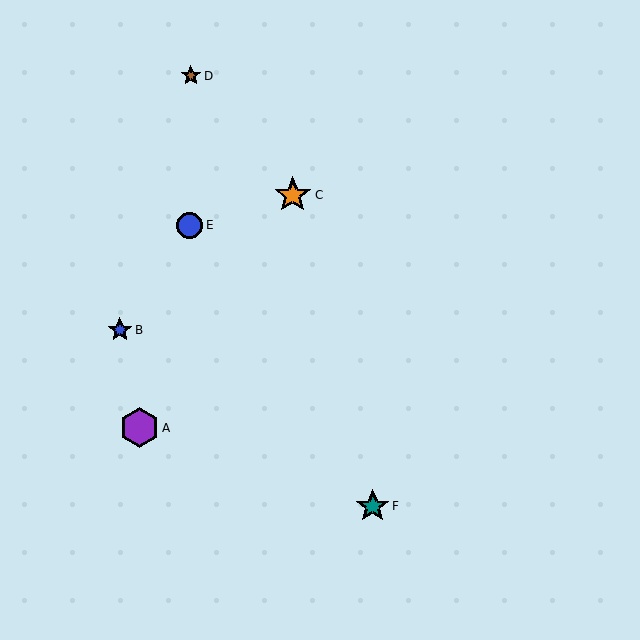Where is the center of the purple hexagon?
The center of the purple hexagon is at (139, 428).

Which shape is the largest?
The purple hexagon (labeled A) is the largest.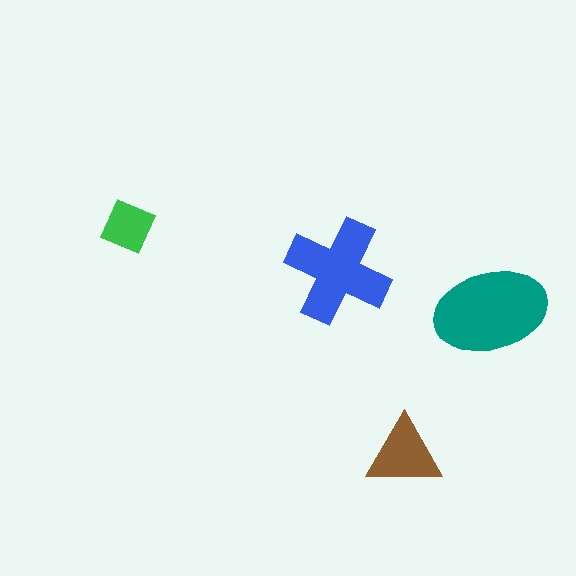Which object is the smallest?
The green square.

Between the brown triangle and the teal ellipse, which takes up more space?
The teal ellipse.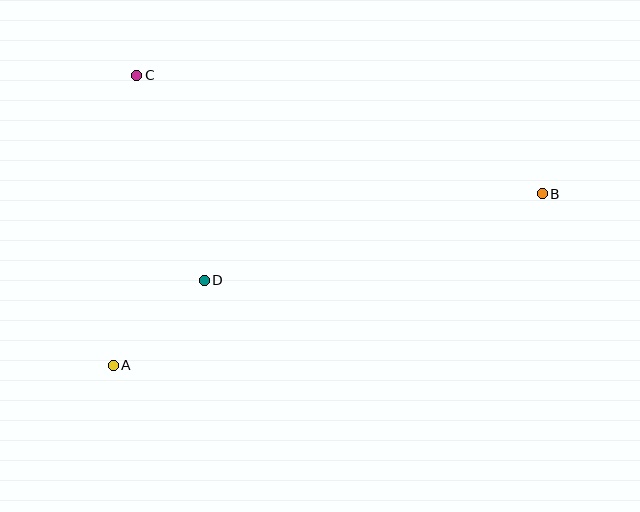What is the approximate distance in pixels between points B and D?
The distance between B and D is approximately 349 pixels.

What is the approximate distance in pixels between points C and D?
The distance between C and D is approximately 216 pixels.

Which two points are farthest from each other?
Points A and B are farthest from each other.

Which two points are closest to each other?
Points A and D are closest to each other.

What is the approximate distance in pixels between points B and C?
The distance between B and C is approximately 422 pixels.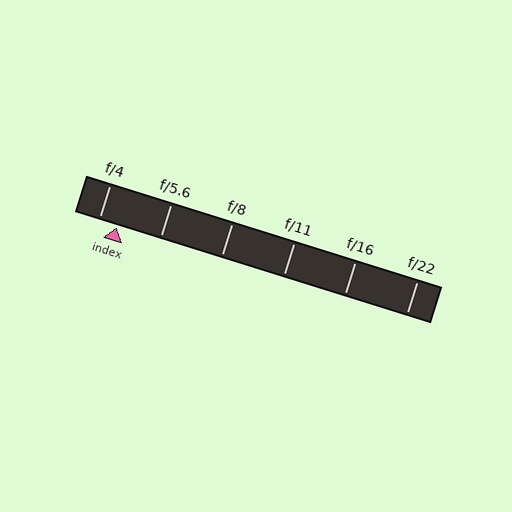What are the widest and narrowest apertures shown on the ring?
The widest aperture shown is f/4 and the narrowest is f/22.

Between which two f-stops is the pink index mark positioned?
The index mark is between f/4 and f/5.6.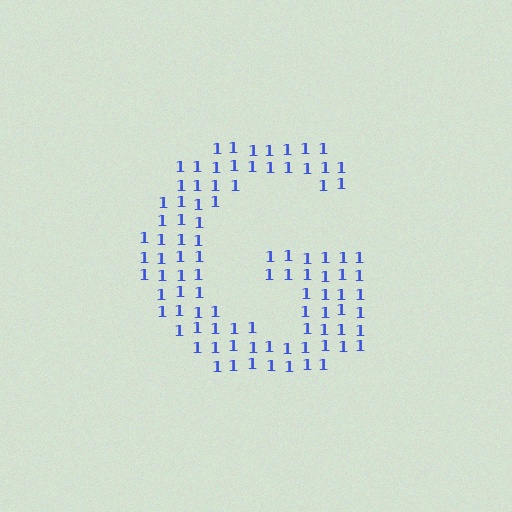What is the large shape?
The large shape is the letter G.